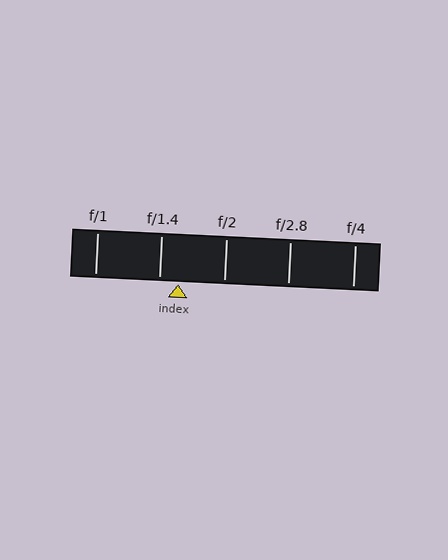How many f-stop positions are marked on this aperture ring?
There are 5 f-stop positions marked.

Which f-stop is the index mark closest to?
The index mark is closest to f/1.4.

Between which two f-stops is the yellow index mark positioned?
The index mark is between f/1.4 and f/2.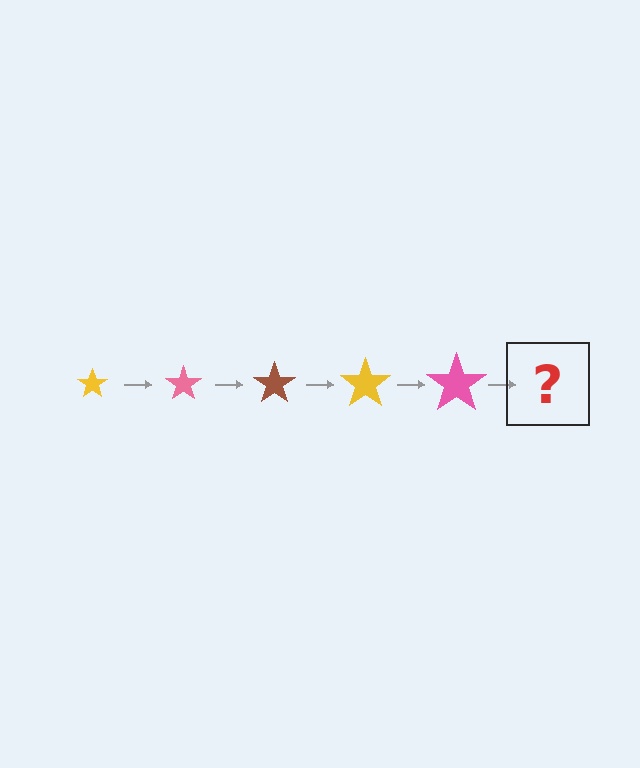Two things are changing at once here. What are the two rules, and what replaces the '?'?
The two rules are that the star grows larger each step and the color cycles through yellow, pink, and brown. The '?' should be a brown star, larger than the previous one.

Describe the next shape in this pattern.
It should be a brown star, larger than the previous one.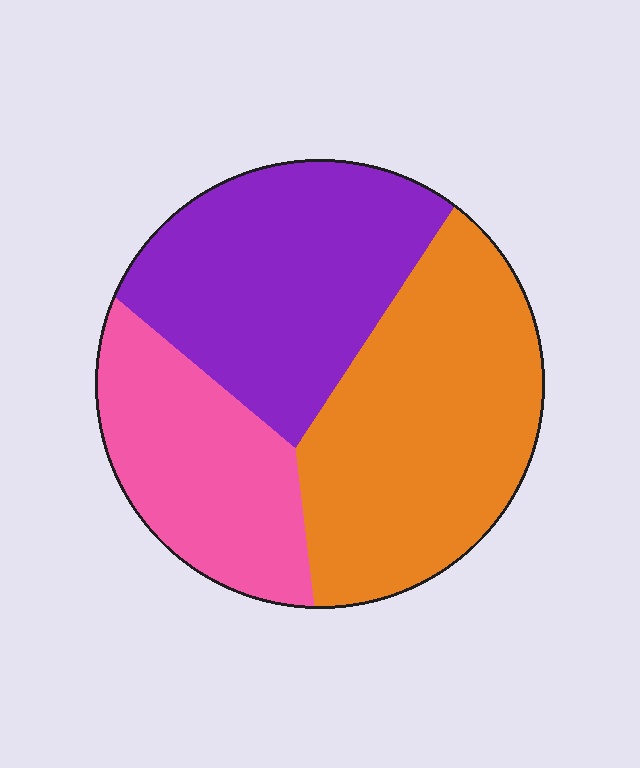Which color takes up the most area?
Orange, at roughly 40%.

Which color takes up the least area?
Pink, at roughly 25%.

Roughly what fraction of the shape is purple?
Purple covers around 35% of the shape.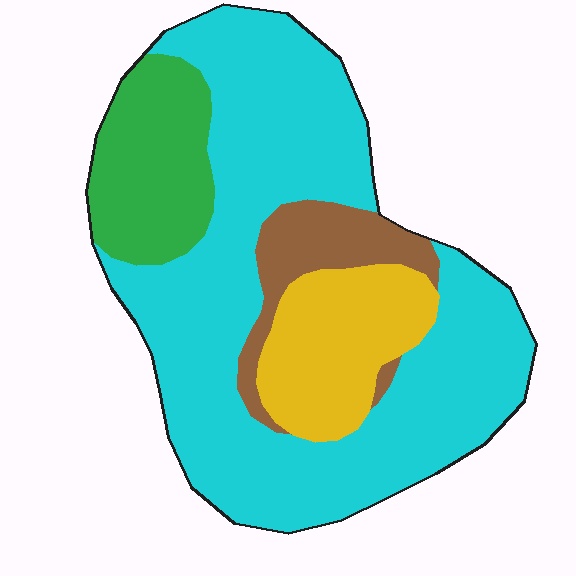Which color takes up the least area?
Brown, at roughly 10%.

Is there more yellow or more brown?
Yellow.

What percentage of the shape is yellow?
Yellow covers around 15% of the shape.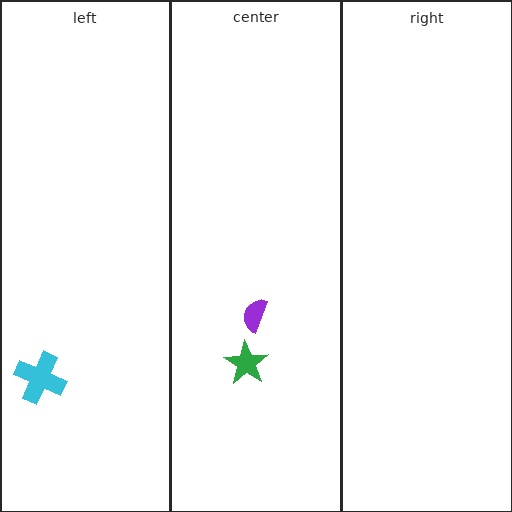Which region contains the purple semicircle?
The center region.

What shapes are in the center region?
The green star, the purple semicircle.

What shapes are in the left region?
The cyan cross.